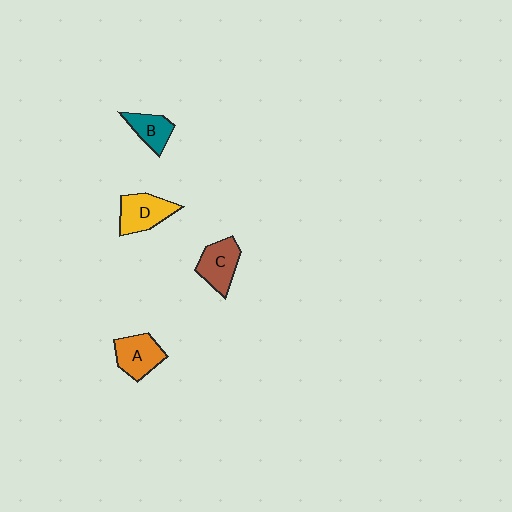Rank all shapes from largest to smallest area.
From largest to smallest: D (yellow), A (orange), C (brown), B (teal).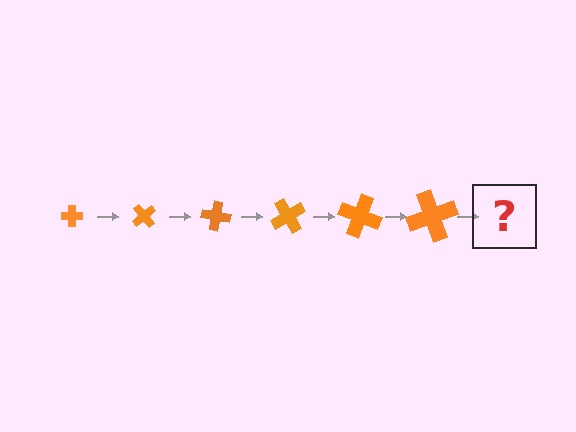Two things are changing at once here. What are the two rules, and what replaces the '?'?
The two rules are that the cross grows larger each step and it rotates 50 degrees each step. The '?' should be a cross, larger than the previous one and rotated 300 degrees from the start.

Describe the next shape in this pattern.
It should be a cross, larger than the previous one and rotated 300 degrees from the start.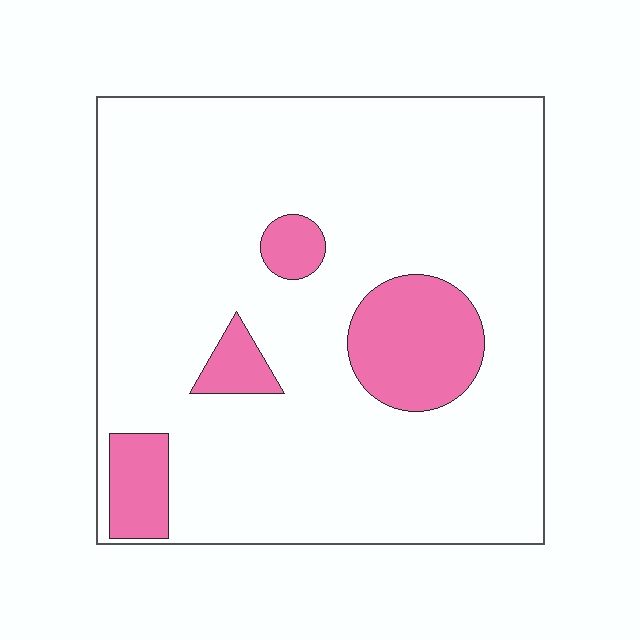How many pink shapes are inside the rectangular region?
4.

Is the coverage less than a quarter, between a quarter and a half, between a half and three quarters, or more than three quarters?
Less than a quarter.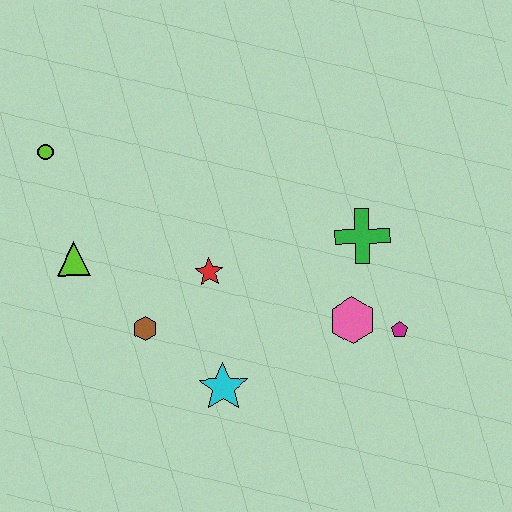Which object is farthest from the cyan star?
The lime circle is farthest from the cyan star.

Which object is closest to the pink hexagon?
The magenta pentagon is closest to the pink hexagon.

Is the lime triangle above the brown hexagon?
Yes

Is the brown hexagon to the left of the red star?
Yes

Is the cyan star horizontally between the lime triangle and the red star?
No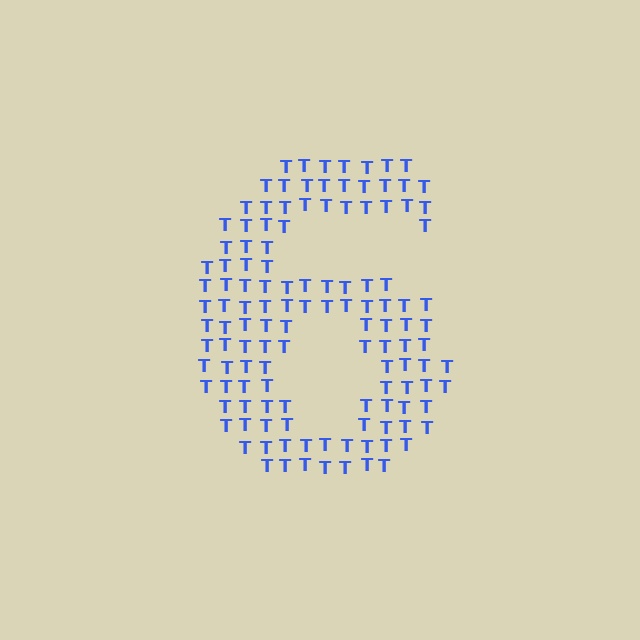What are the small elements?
The small elements are letter T's.